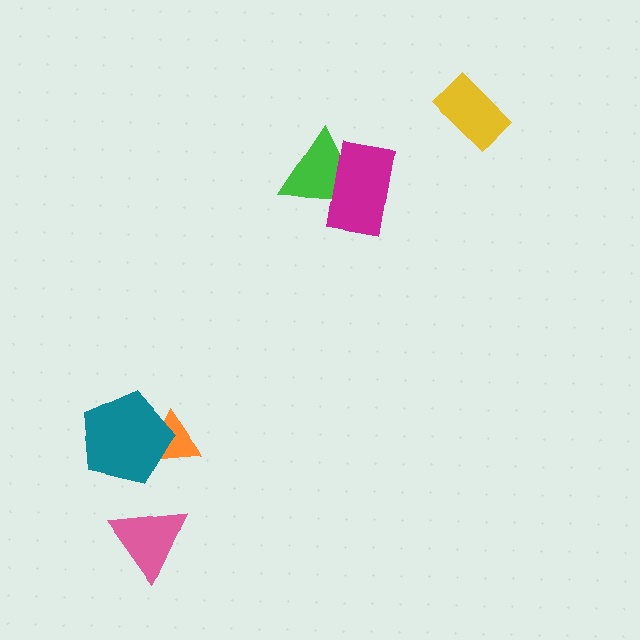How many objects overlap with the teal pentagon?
1 object overlaps with the teal pentagon.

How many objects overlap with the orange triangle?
1 object overlaps with the orange triangle.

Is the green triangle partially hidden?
Yes, it is partially covered by another shape.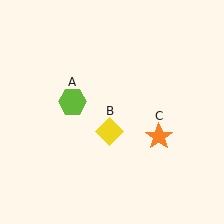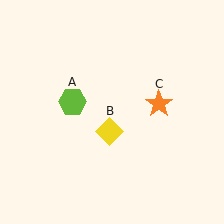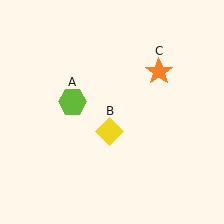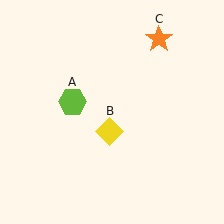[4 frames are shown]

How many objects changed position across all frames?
1 object changed position: orange star (object C).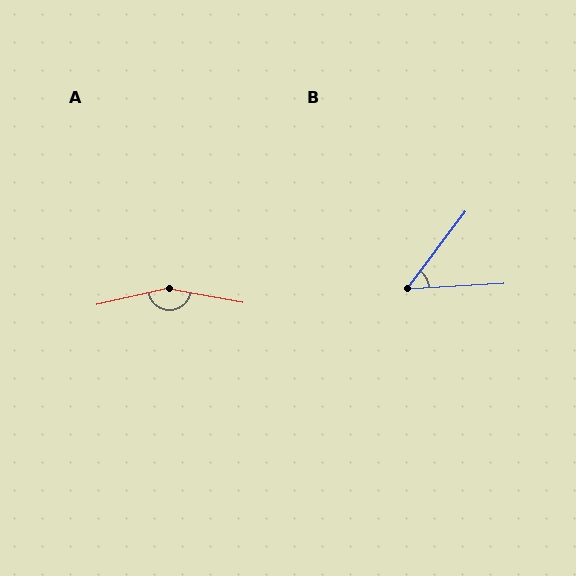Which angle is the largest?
A, at approximately 157 degrees.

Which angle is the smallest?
B, at approximately 50 degrees.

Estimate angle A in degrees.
Approximately 157 degrees.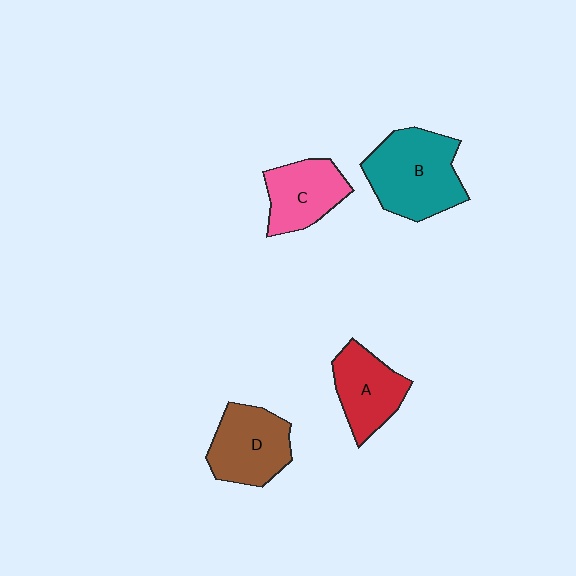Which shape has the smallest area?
Shape C (pink).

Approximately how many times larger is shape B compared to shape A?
Approximately 1.5 times.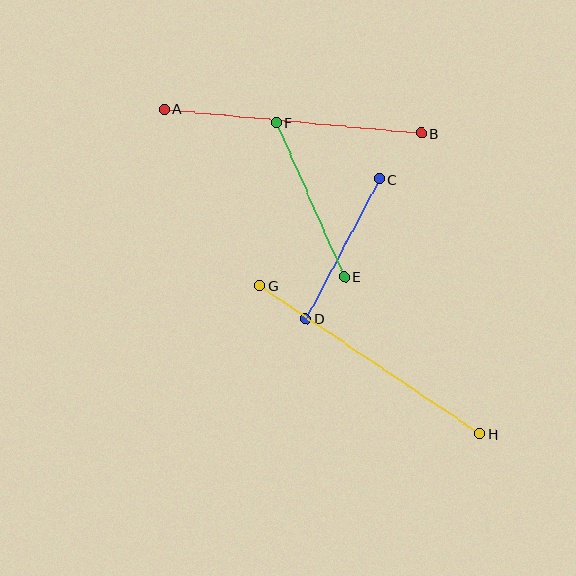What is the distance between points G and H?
The distance is approximately 265 pixels.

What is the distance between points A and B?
The distance is approximately 259 pixels.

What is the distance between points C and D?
The distance is approximately 158 pixels.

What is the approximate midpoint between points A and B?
The midpoint is at approximately (293, 121) pixels.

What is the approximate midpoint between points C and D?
The midpoint is at approximately (343, 249) pixels.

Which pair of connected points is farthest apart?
Points G and H are farthest apart.